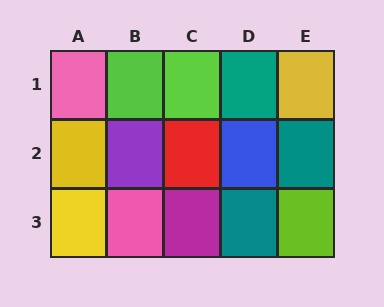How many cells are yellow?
3 cells are yellow.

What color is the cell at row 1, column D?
Teal.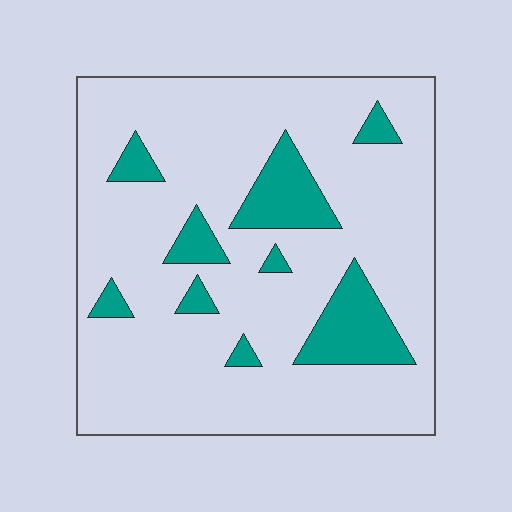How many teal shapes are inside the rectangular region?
9.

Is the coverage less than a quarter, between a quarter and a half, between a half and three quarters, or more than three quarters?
Less than a quarter.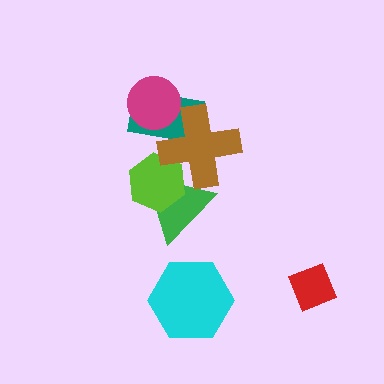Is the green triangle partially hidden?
Yes, it is partially covered by another shape.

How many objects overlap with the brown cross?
3 objects overlap with the brown cross.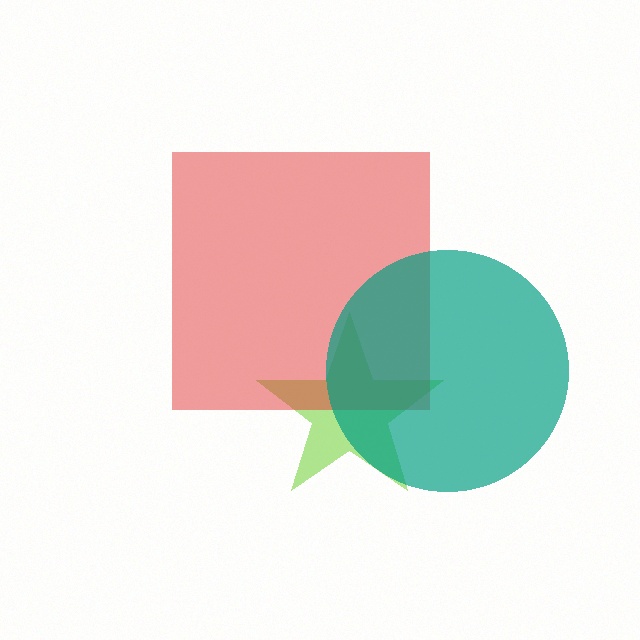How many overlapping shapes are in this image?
There are 3 overlapping shapes in the image.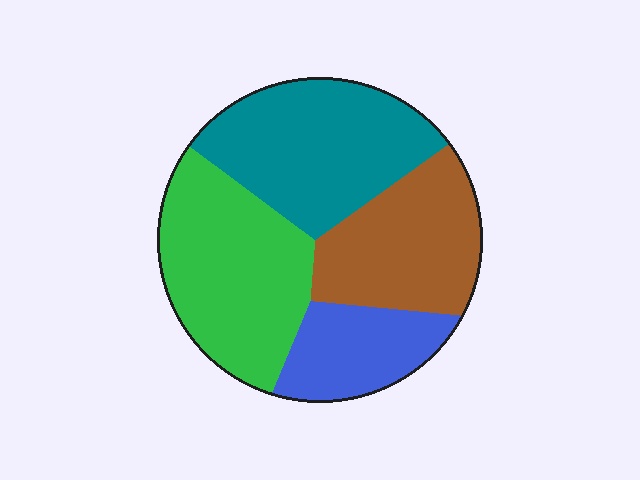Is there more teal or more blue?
Teal.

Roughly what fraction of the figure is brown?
Brown covers 24% of the figure.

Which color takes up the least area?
Blue, at roughly 15%.